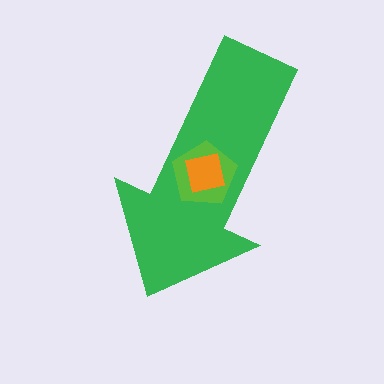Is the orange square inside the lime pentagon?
Yes.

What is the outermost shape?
The green arrow.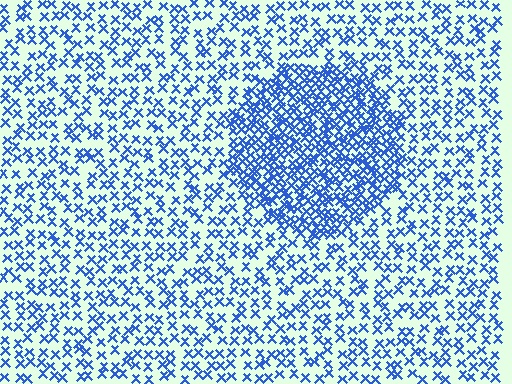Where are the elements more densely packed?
The elements are more densely packed inside the circle boundary.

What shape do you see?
I see a circle.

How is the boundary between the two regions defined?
The boundary is defined by a change in element density (approximately 2.3x ratio). All elements are the same color, size, and shape.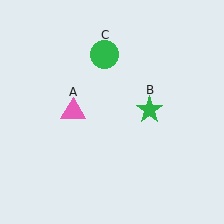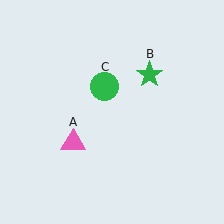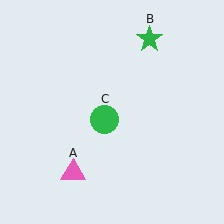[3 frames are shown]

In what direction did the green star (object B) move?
The green star (object B) moved up.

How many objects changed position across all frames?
3 objects changed position: pink triangle (object A), green star (object B), green circle (object C).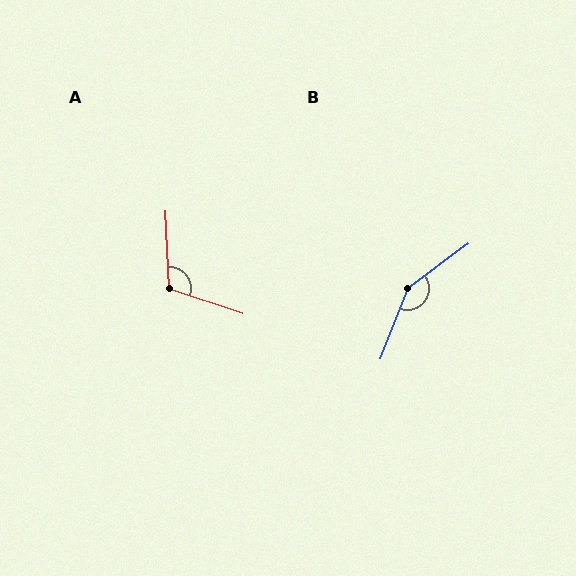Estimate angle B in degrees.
Approximately 148 degrees.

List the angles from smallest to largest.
A (111°), B (148°).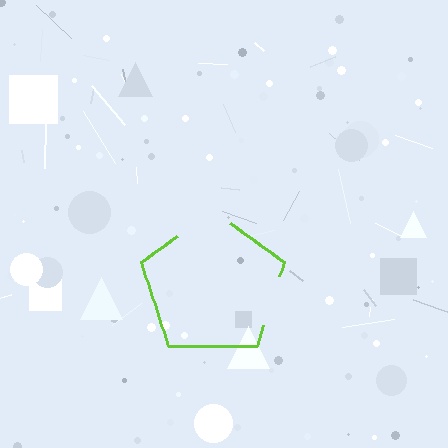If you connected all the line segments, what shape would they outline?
They would outline a pentagon.